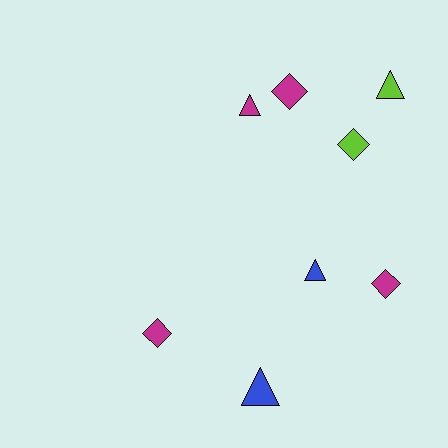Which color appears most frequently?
Magenta, with 4 objects.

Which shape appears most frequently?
Triangle, with 4 objects.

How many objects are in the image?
There are 8 objects.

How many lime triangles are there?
There is 1 lime triangle.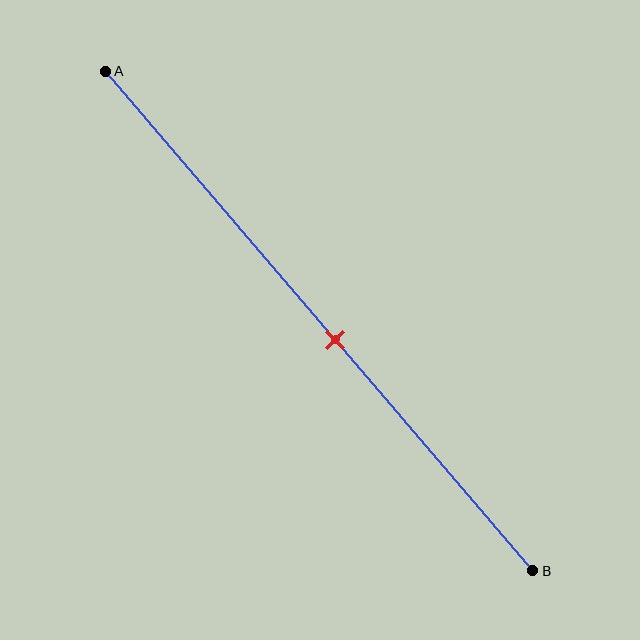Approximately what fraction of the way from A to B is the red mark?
The red mark is approximately 55% of the way from A to B.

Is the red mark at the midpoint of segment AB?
No, the mark is at about 55% from A, not at the 50% midpoint.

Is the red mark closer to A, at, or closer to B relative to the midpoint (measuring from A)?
The red mark is closer to point B than the midpoint of segment AB.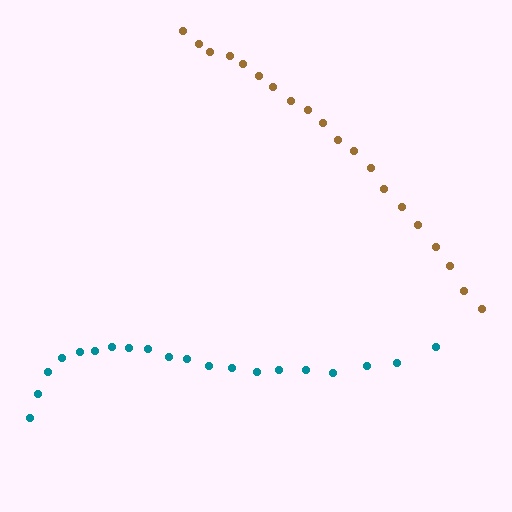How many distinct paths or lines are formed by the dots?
There are 2 distinct paths.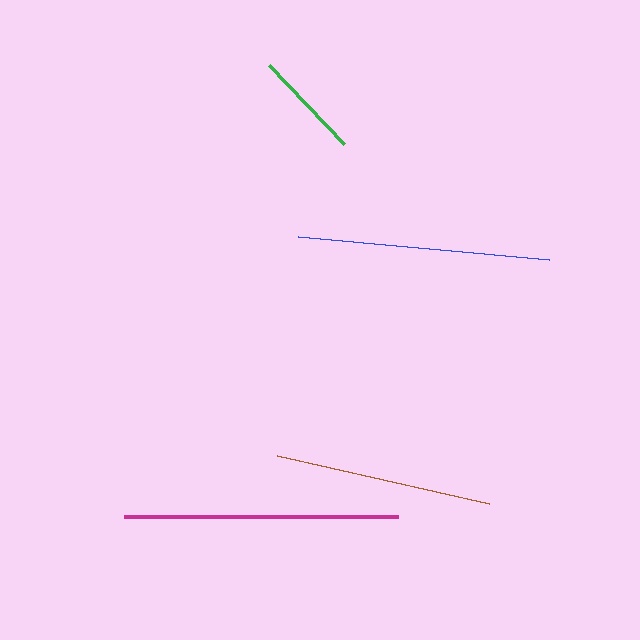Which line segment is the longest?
The magenta line is the longest at approximately 274 pixels.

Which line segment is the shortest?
The green line is the shortest at approximately 109 pixels.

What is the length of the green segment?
The green segment is approximately 109 pixels long.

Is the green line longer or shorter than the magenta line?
The magenta line is longer than the green line.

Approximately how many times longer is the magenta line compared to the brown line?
The magenta line is approximately 1.3 times the length of the brown line.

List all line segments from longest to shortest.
From longest to shortest: magenta, blue, brown, green.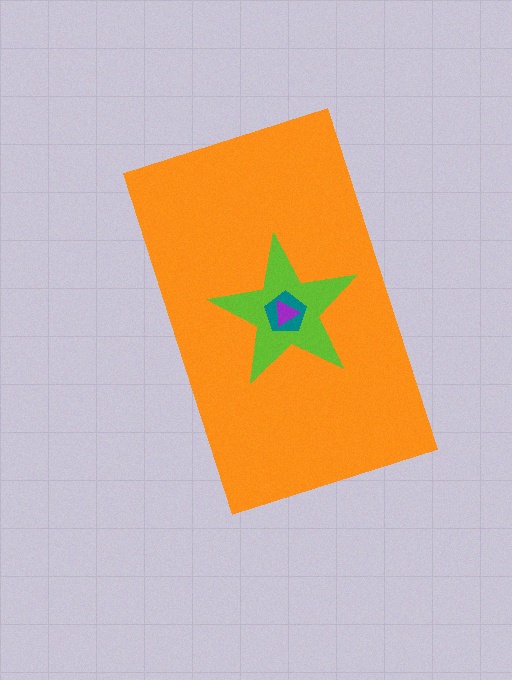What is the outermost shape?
The orange rectangle.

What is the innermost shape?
The purple triangle.